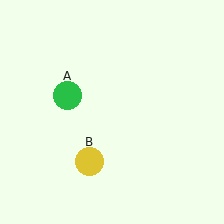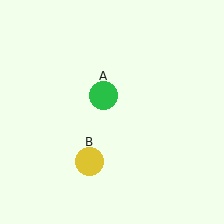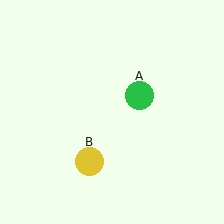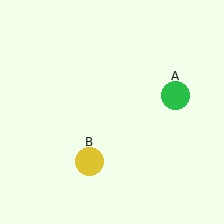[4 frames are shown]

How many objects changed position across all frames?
1 object changed position: green circle (object A).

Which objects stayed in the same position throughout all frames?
Yellow circle (object B) remained stationary.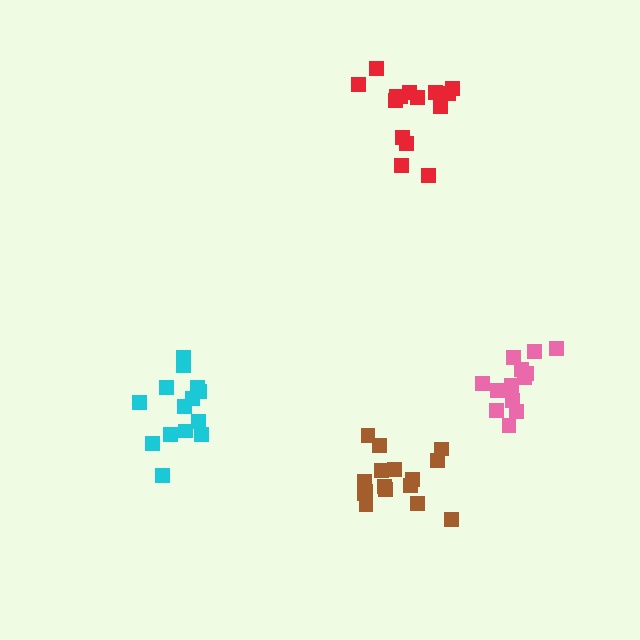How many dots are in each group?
Group 1: 16 dots, Group 2: 14 dots, Group 3: 15 dots, Group 4: 14 dots (59 total).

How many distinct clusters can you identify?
There are 4 distinct clusters.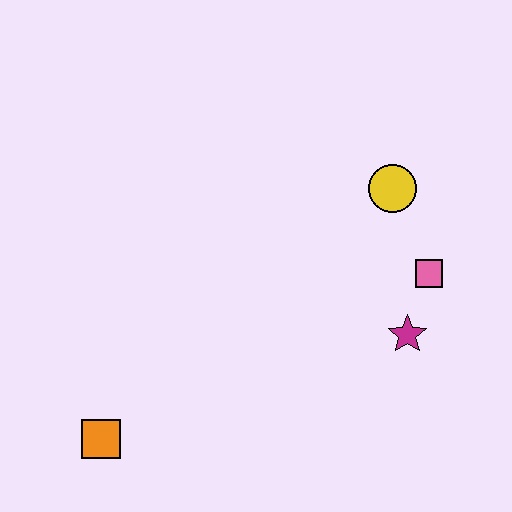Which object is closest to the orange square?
The magenta star is closest to the orange square.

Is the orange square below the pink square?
Yes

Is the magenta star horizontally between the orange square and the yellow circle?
No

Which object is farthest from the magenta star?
The orange square is farthest from the magenta star.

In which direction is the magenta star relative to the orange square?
The magenta star is to the right of the orange square.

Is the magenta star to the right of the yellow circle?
Yes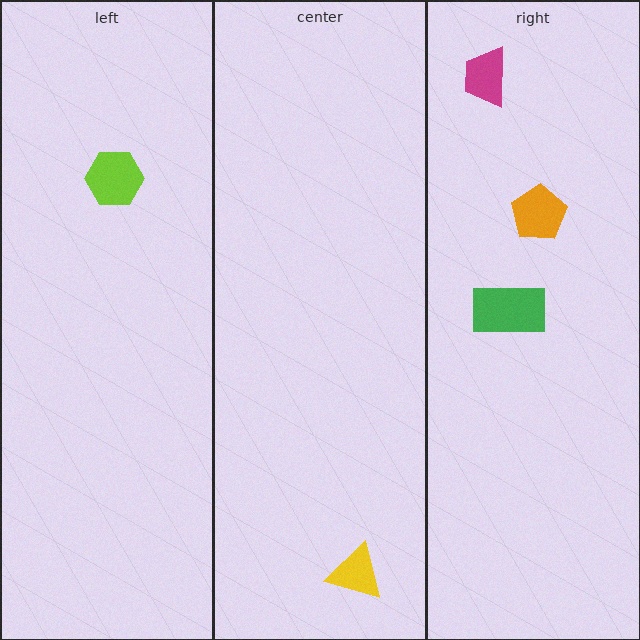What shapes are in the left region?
The lime hexagon.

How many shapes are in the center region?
1.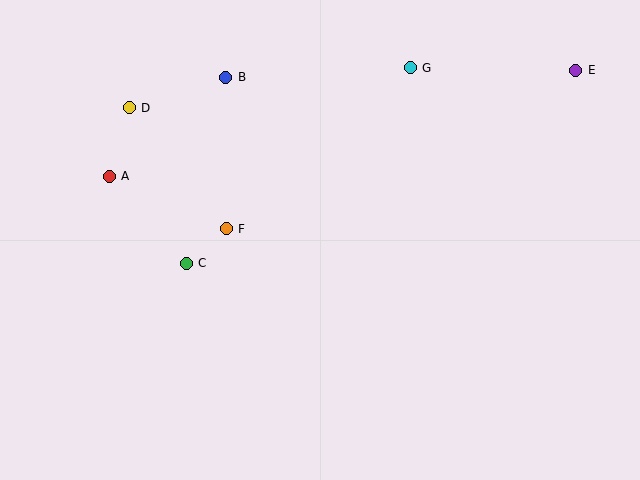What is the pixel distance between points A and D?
The distance between A and D is 71 pixels.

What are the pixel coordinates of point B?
Point B is at (226, 77).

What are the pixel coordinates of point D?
Point D is at (129, 108).